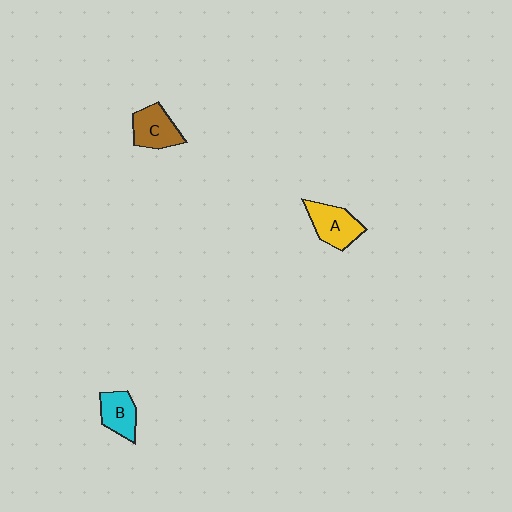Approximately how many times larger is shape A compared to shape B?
Approximately 1.2 times.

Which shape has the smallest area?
Shape B (cyan).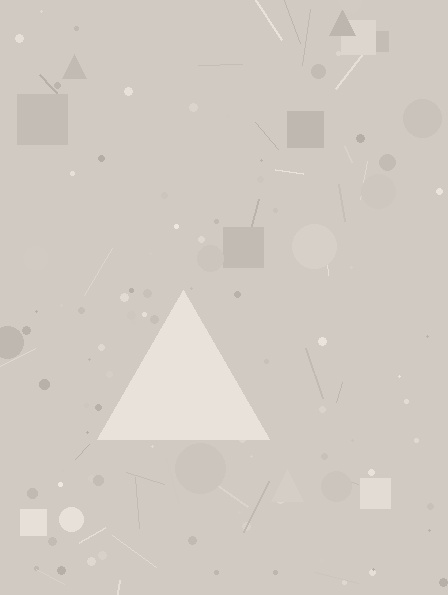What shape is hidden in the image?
A triangle is hidden in the image.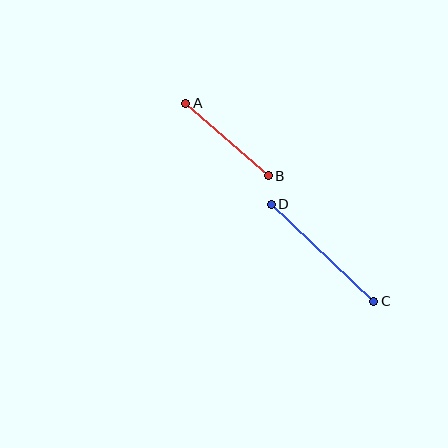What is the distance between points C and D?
The distance is approximately 141 pixels.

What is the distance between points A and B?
The distance is approximately 110 pixels.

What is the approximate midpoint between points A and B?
The midpoint is at approximately (227, 140) pixels.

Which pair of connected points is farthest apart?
Points C and D are farthest apart.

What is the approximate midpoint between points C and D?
The midpoint is at approximately (322, 253) pixels.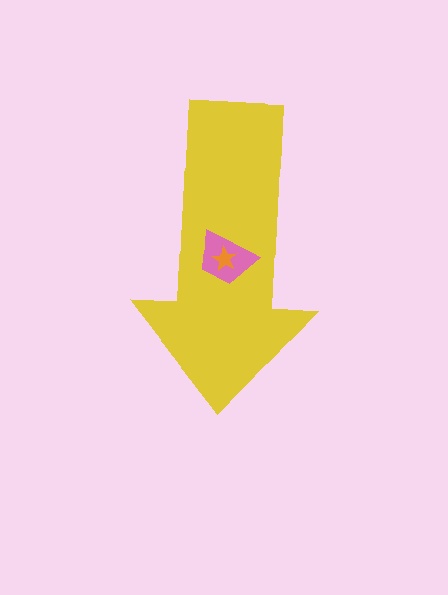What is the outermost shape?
The yellow arrow.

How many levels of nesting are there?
3.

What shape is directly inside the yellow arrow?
The pink trapezoid.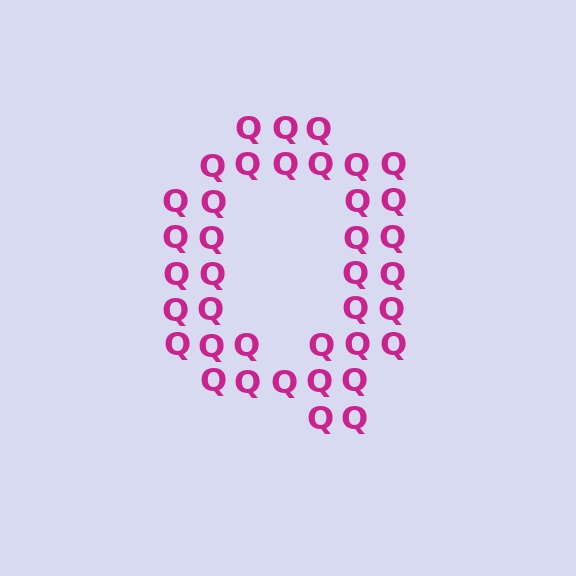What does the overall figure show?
The overall figure shows the letter Q.